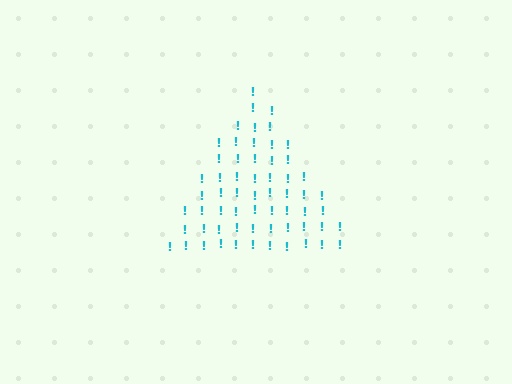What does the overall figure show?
The overall figure shows a triangle.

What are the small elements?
The small elements are exclamation marks.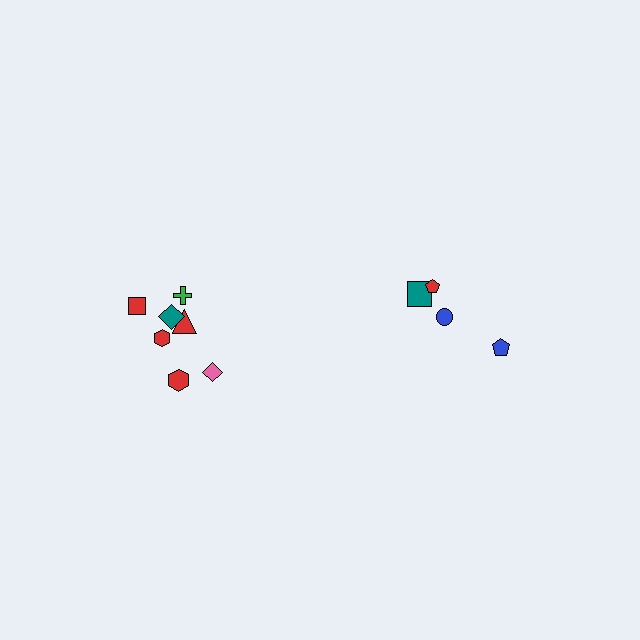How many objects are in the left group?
There are 7 objects.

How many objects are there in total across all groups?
There are 11 objects.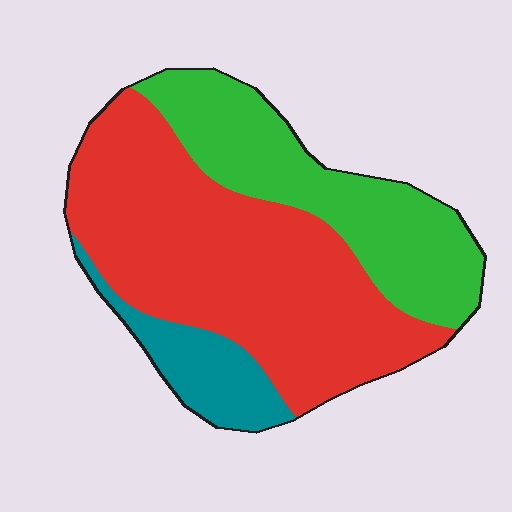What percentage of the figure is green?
Green covers about 30% of the figure.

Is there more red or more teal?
Red.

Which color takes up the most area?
Red, at roughly 55%.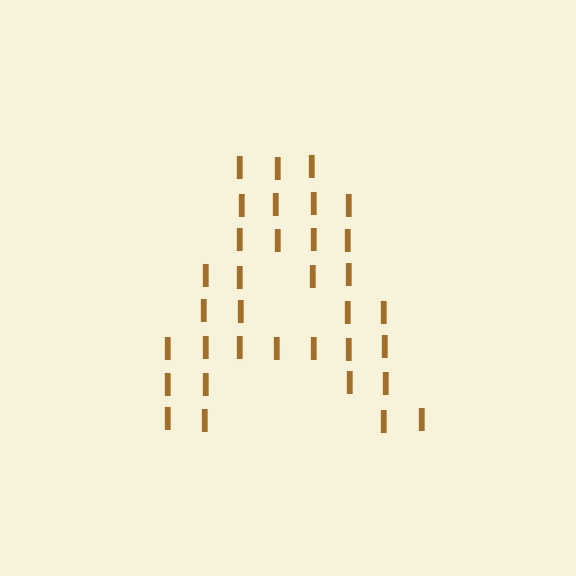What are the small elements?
The small elements are letter I's.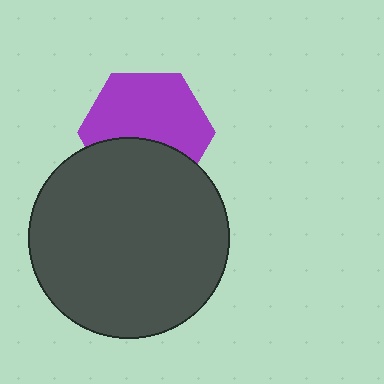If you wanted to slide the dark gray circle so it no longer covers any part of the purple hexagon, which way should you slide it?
Slide it down — that is the most direct way to separate the two shapes.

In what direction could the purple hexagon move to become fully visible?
The purple hexagon could move up. That would shift it out from behind the dark gray circle entirely.